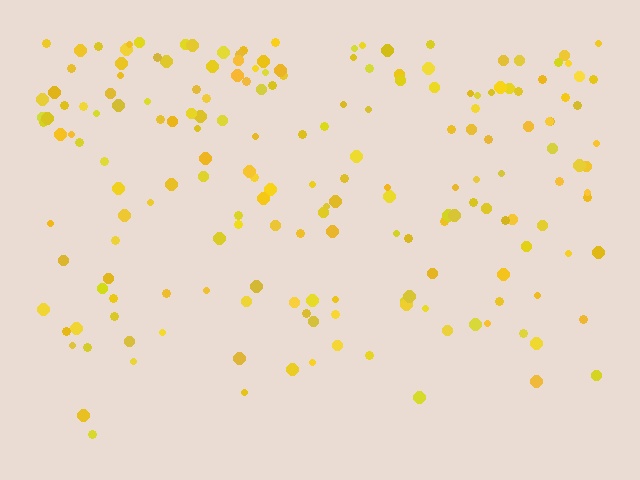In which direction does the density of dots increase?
From bottom to top, with the top side densest.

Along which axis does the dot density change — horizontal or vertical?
Vertical.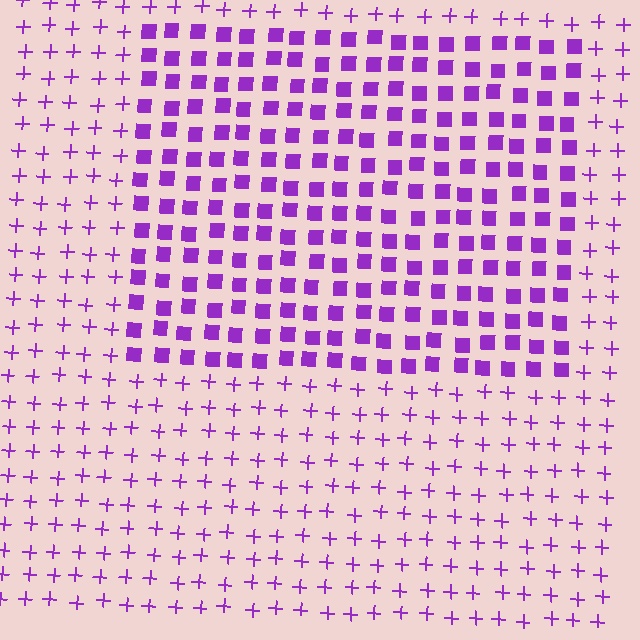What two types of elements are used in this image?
The image uses squares inside the rectangle region and plus signs outside it.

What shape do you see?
I see a rectangle.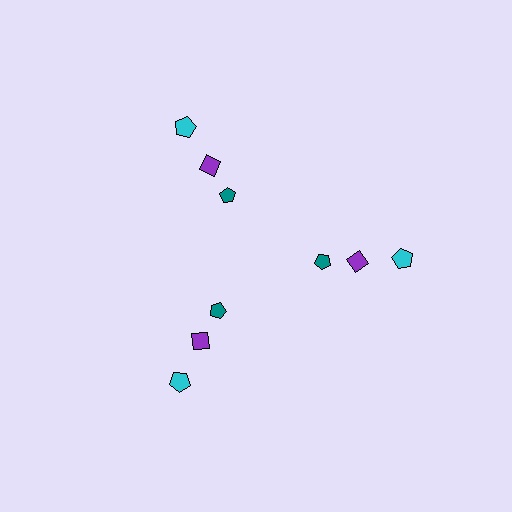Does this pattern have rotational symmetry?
Yes, this pattern has 3-fold rotational symmetry. It looks the same after rotating 120 degrees around the center.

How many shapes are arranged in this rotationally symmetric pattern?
There are 9 shapes, arranged in 3 groups of 3.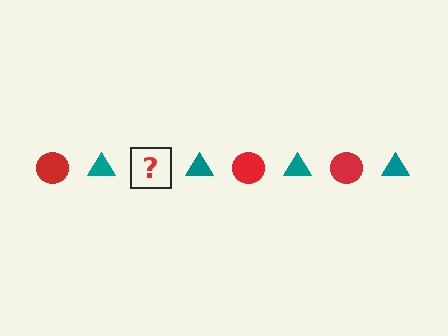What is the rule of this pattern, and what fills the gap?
The rule is that the pattern alternates between red circle and teal triangle. The gap should be filled with a red circle.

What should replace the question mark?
The question mark should be replaced with a red circle.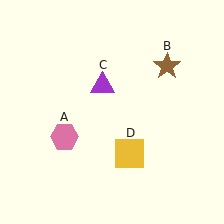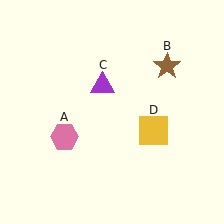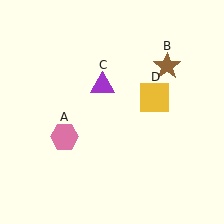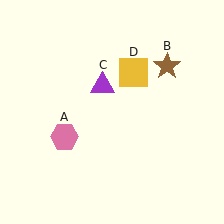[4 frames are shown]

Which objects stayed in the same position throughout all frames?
Pink hexagon (object A) and brown star (object B) and purple triangle (object C) remained stationary.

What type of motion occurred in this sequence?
The yellow square (object D) rotated counterclockwise around the center of the scene.